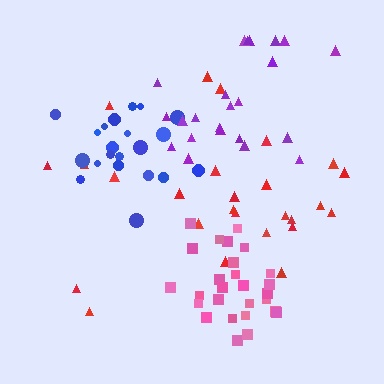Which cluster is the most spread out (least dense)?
Red.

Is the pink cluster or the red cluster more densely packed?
Pink.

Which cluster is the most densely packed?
Pink.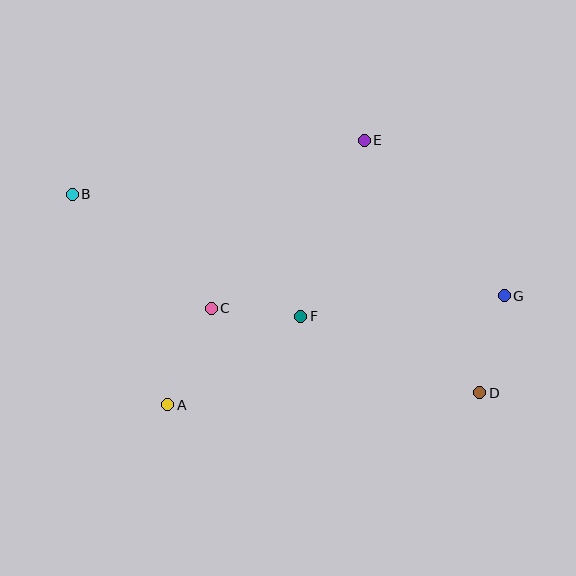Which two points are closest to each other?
Points C and F are closest to each other.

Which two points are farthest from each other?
Points B and D are farthest from each other.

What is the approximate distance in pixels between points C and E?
The distance between C and E is approximately 227 pixels.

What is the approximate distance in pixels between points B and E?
The distance between B and E is approximately 297 pixels.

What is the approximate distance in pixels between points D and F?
The distance between D and F is approximately 194 pixels.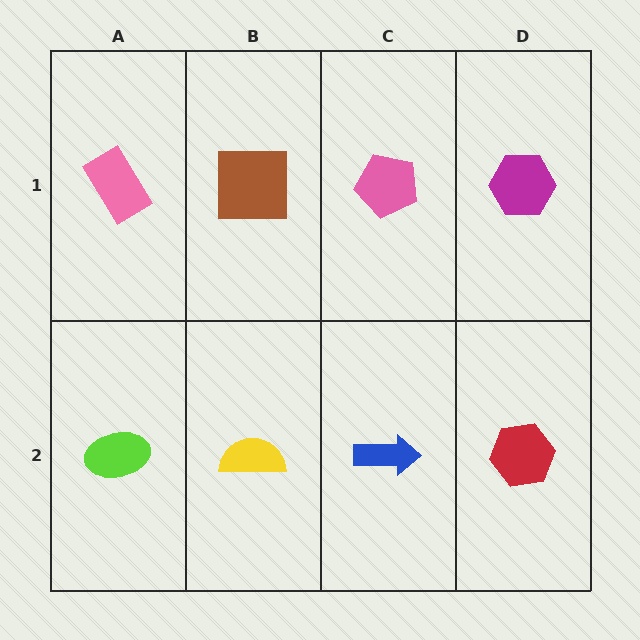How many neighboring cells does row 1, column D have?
2.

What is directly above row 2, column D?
A magenta hexagon.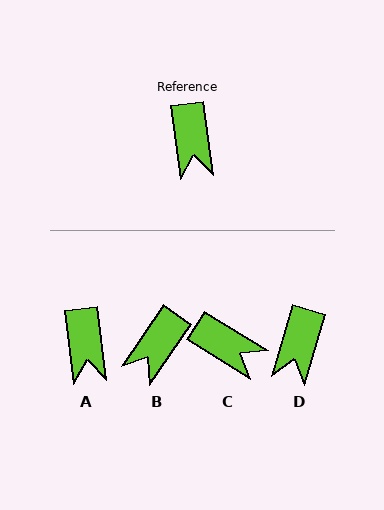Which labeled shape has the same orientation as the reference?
A.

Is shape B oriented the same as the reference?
No, it is off by about 42 degrees.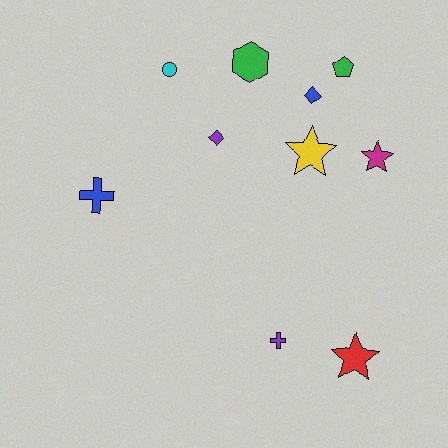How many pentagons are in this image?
There is 1 pentagon.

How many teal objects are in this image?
There are no teal objects.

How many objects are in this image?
There are 10 objects.